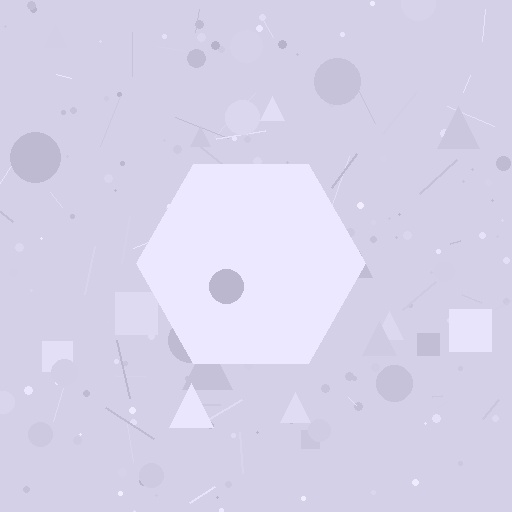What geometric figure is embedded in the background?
A hexagon is embedded in the background.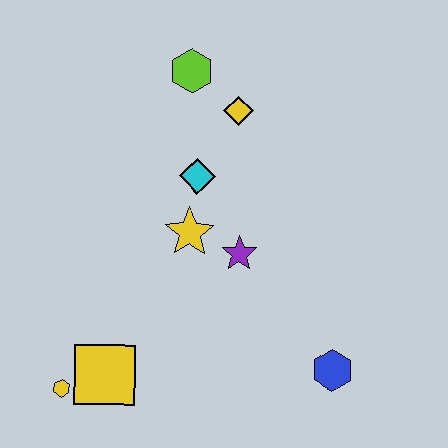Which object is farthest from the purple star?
The yellow hexagon is farthest from the purple star.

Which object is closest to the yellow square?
The yellow hexagon is closest to the yellow square.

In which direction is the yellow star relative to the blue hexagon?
The yellow star is to the left of the blue hexagon.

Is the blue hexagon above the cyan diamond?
No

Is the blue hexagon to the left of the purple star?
No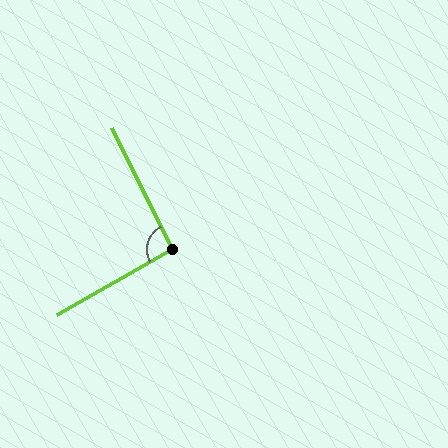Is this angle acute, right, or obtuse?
It is approximately a right angle.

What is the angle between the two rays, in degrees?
Approximately 93 degrees.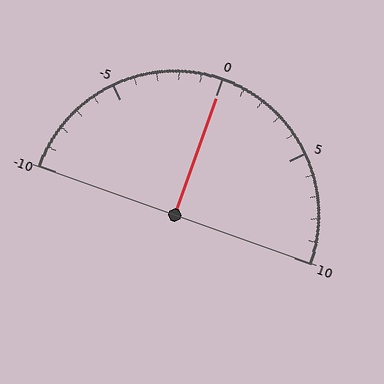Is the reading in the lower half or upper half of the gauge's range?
The reading is in the upper half of the range (-10 to 10).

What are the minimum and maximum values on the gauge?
The gauge ranges from -10 to 10.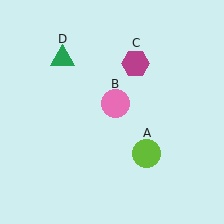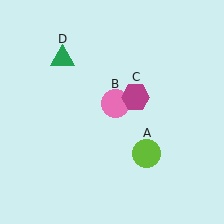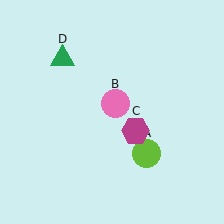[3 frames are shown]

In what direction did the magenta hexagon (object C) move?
The magenta hexagon (object C) moved down.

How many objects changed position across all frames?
1 object changed position: magenta hexagon (object C).